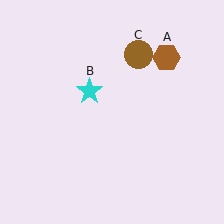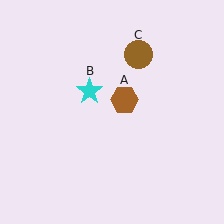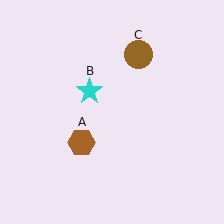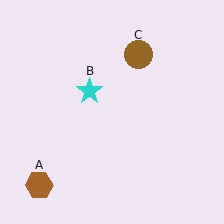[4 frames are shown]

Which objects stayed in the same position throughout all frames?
Cyan star (object B) and brown circle (object C) remained stationary.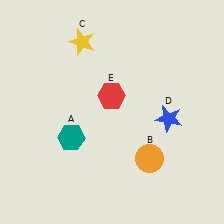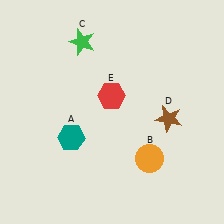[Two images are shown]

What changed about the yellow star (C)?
In Image 1, C is yellow. In Image 2, it changed to green.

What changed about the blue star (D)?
In Image 1, D is blue. In Image 2, it changed to brown.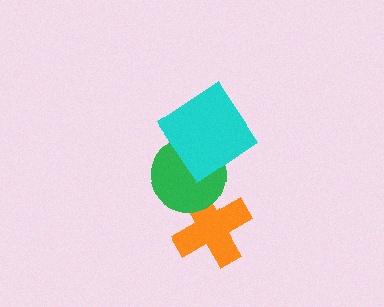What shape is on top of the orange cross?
The green circle is on top of the orange cross.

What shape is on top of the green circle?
The cyan diamond is on top of the green circle.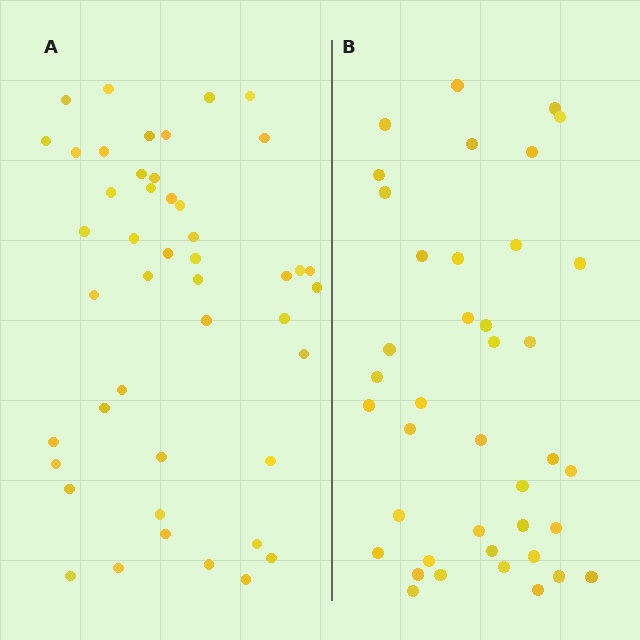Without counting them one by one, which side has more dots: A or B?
Region A (the left region) has more dots.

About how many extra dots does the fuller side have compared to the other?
Region A has about 6 more dots than region B.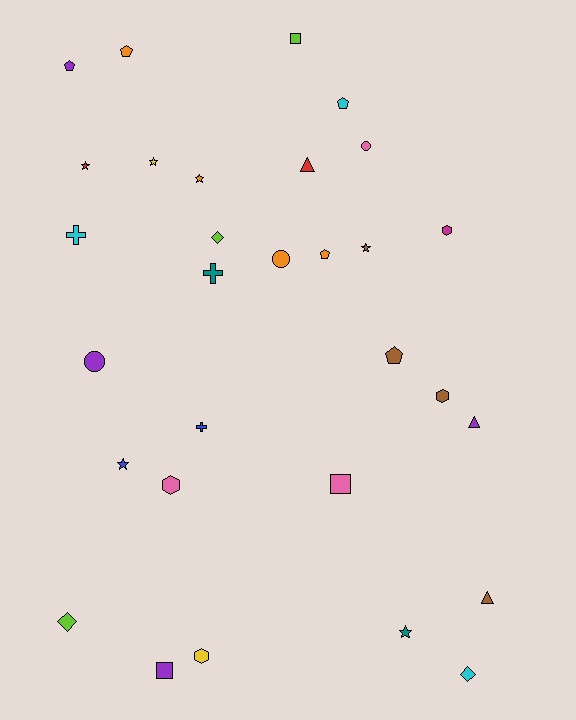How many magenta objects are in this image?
There is 1 magenta object.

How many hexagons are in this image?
There are 4 hexagons.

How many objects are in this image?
There are 30 objects.